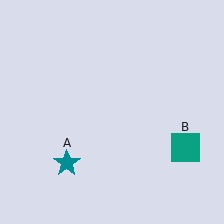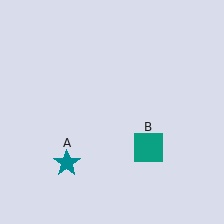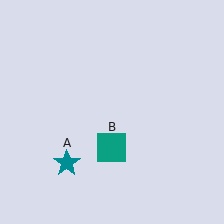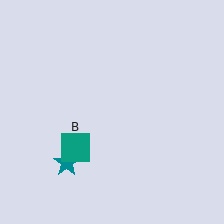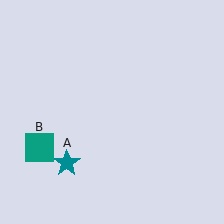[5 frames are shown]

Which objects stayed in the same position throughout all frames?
Teal star (object A) remained stationary.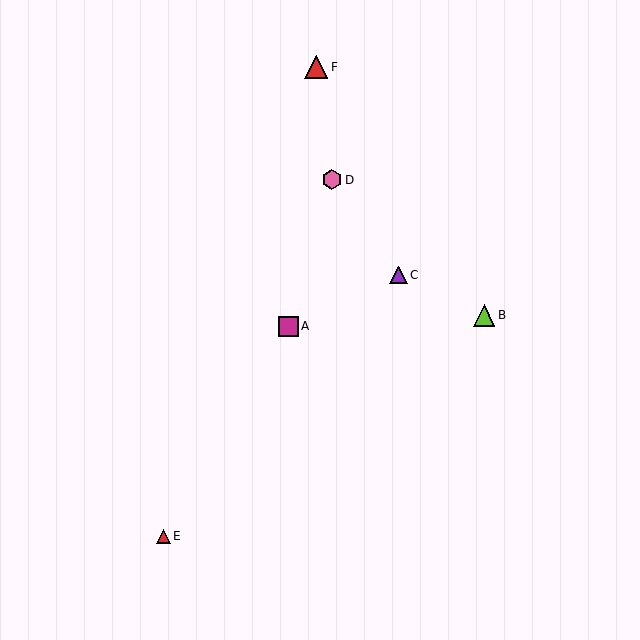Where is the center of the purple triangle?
The center of the purple triangle is at (398, 275).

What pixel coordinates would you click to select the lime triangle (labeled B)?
Click at (484, 315) to select the lime triangle B.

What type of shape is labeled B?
Shape B is a lime triangle.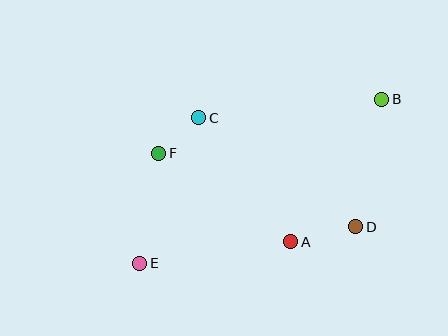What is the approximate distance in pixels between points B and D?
The distance between B and D is approximately 130 pixels.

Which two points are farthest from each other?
Points B and E are farthest from each other.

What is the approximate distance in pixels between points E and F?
The distance between E and F is approximately 111 pixels.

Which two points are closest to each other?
Points C and F are closest to each other.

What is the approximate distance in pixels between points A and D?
The distance between A and D is approximately 67 pixels.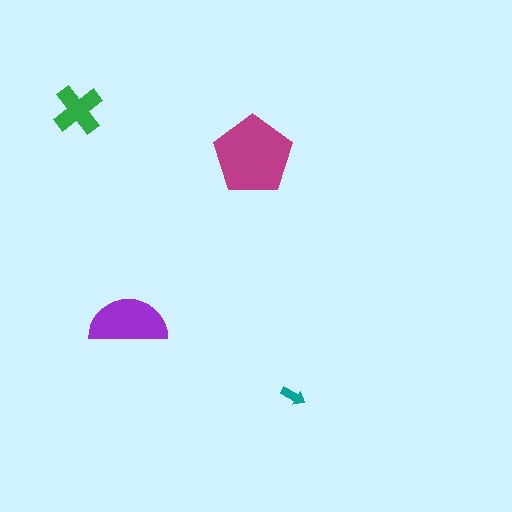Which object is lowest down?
The teal arrow is bottommost.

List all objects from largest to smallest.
The magenta pentagon, the purple semicircle, the green cross, the teal arrow.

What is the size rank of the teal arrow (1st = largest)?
4th.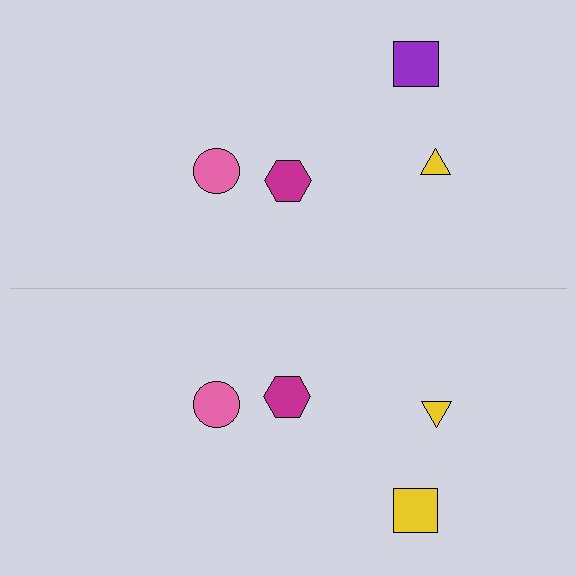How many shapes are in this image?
There are 8 shapes in this image.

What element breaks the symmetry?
The yellow square on the bottom side breaks the symmetry — its mirror counterpart is purple.